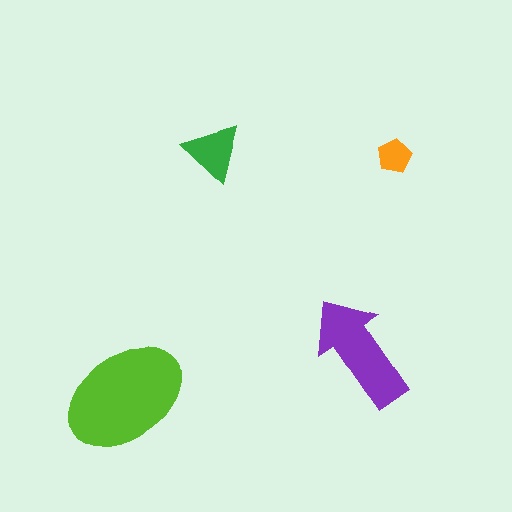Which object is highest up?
The green triangle is topmost.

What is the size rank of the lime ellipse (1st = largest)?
1st.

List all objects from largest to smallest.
The lime ellipse, the purple arrow, the green triangle, the orange pentagon.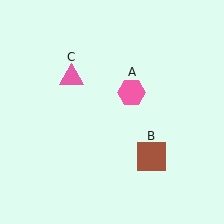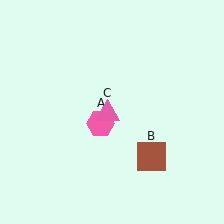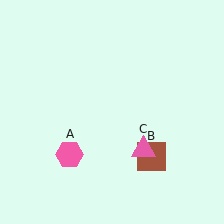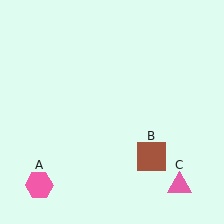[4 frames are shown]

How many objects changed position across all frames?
2 objects changed position: pink hexagon (object A), pink triangle (object C).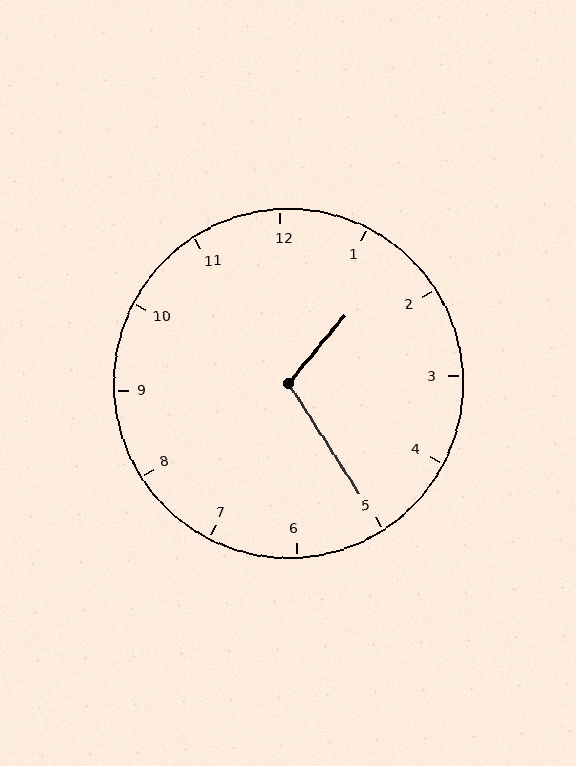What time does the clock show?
1:25.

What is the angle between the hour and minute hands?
Approximately 108 degrees.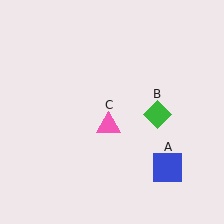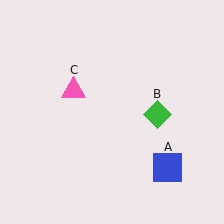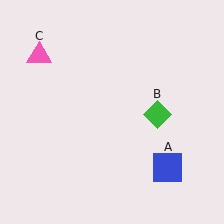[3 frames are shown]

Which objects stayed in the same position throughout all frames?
Blue square (object A) and green diamond (object B) remained stationary.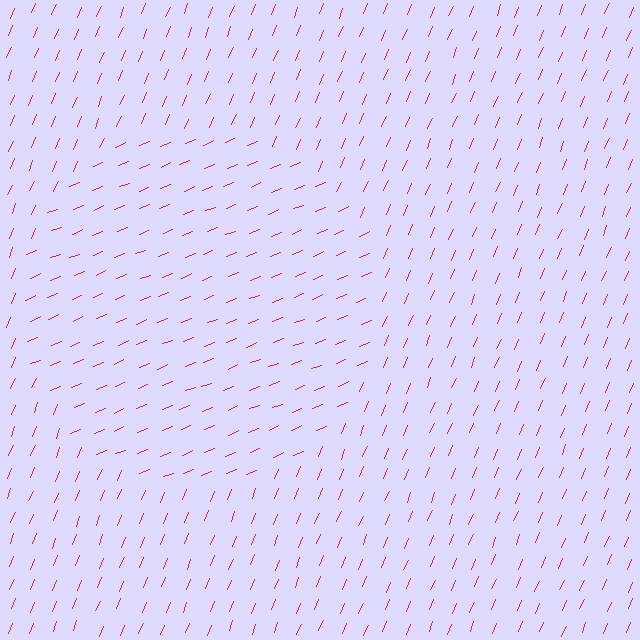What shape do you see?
I see a circle.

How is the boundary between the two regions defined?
The boundary is defined purely by a change in line orientation (approximately 45 degrees difference). All lines are the same color and thickness.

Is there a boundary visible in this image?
Yes, there is a texture boundary formed by a change in line orientation.